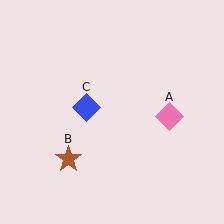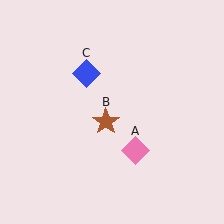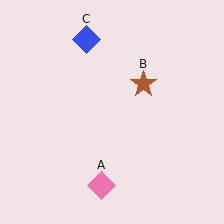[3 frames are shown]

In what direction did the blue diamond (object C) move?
The blue diamond (object C) moved up.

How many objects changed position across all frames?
3 objects changed position: pink diamond (object A), brown star (object B), blue diamond (object C).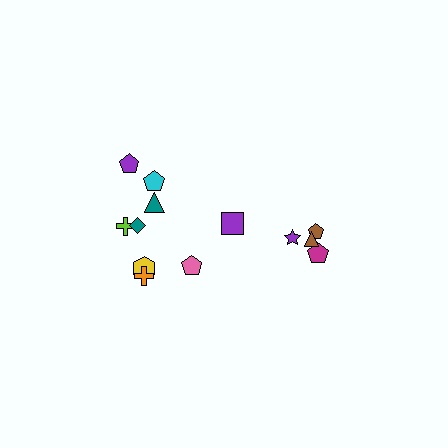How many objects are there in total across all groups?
There are 13 objects.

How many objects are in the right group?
There are 5 objects.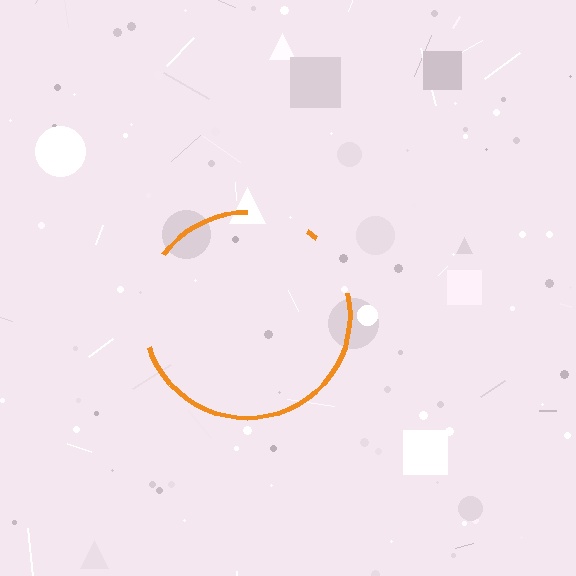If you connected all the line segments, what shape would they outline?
They would outline a circle.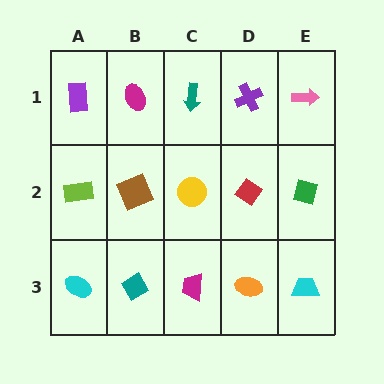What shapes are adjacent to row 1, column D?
A red diamond (row 2, column D), a teal arrow (row 1, column C), a pink arrow (row 1, column E).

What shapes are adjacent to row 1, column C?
A yellow circle (row 2, column C), a magenta ellipse (row 1, column B), a purple cross (row 1, column D).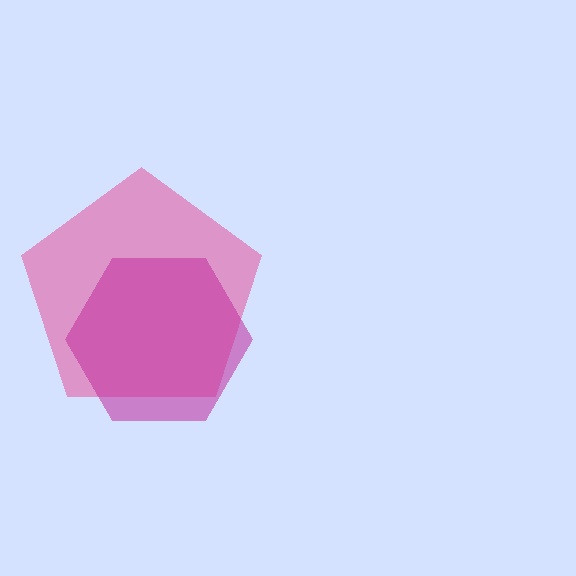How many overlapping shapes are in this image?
There are 2 overlapping shapes in the image.